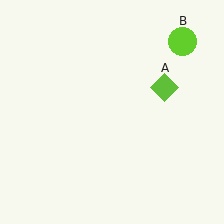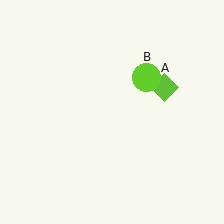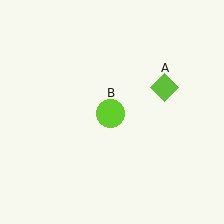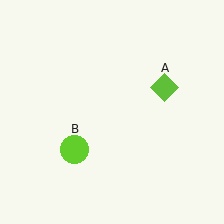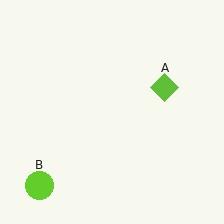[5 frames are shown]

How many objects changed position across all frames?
1 object changed position: lime circle (object B).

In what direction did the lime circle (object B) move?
The lime circle (object B) moved down and to the left.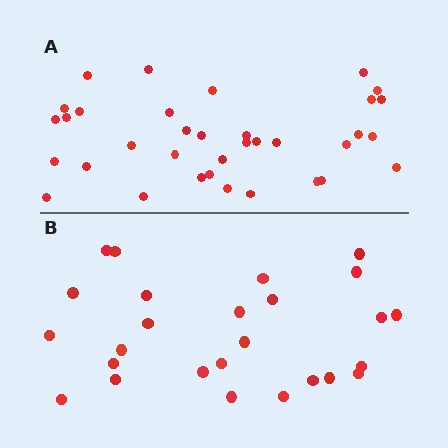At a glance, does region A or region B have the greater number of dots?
Region A (the top region) has more dots.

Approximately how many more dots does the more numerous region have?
Region A has roughly 8 or so more dots than region B.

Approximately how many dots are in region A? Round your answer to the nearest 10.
About 40 dots. (The exact count is 35, which rounds to 40.)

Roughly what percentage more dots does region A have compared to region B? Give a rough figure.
About 35% more.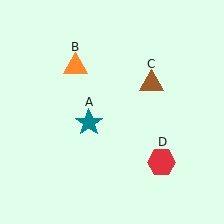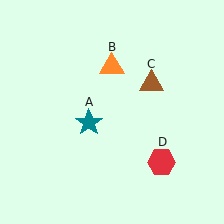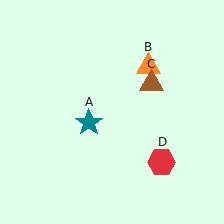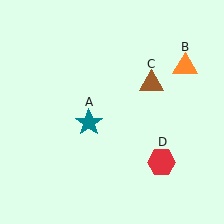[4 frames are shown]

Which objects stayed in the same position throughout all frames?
Teal star (object A) and brown triangle (object C) and red hexagon (object D) remained stationary.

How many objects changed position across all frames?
1 object changed position: orange triangle (object B).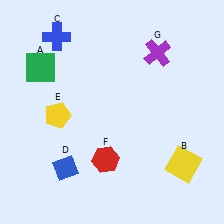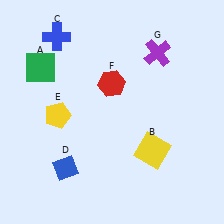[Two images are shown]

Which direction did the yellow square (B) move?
The yellow square (B) moved left.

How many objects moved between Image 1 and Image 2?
2 objects moved between the two images.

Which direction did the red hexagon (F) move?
The red hexagon (F) moved up.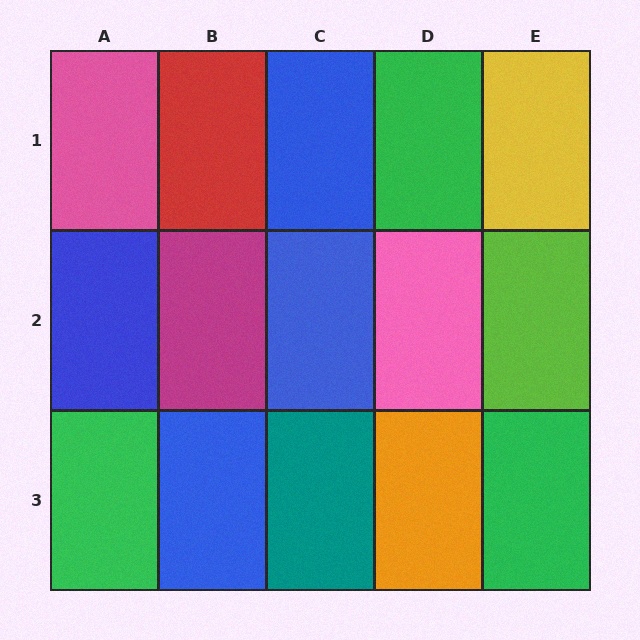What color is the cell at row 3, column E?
Green.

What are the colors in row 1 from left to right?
Pink, red, blue, green, yellow.